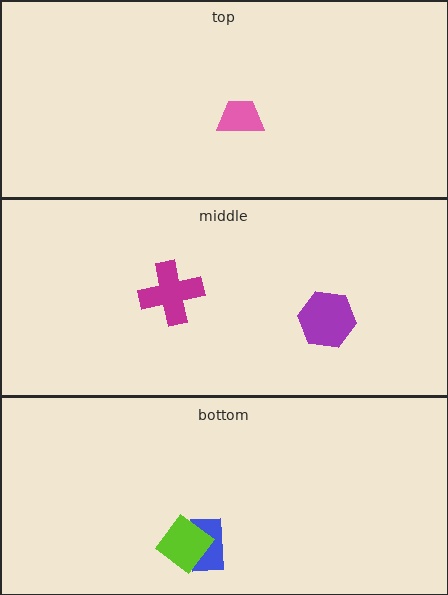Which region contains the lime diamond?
The bottom region.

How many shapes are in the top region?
1.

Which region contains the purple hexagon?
The middle region.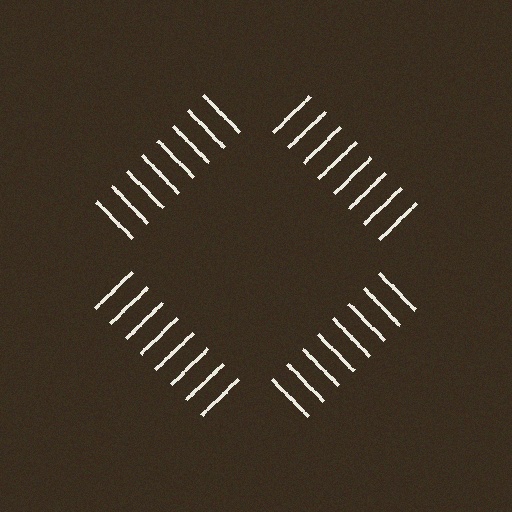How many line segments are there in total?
32 — 8 along each of the 4 edges.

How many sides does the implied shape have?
4 sides — the line-ends trace a square.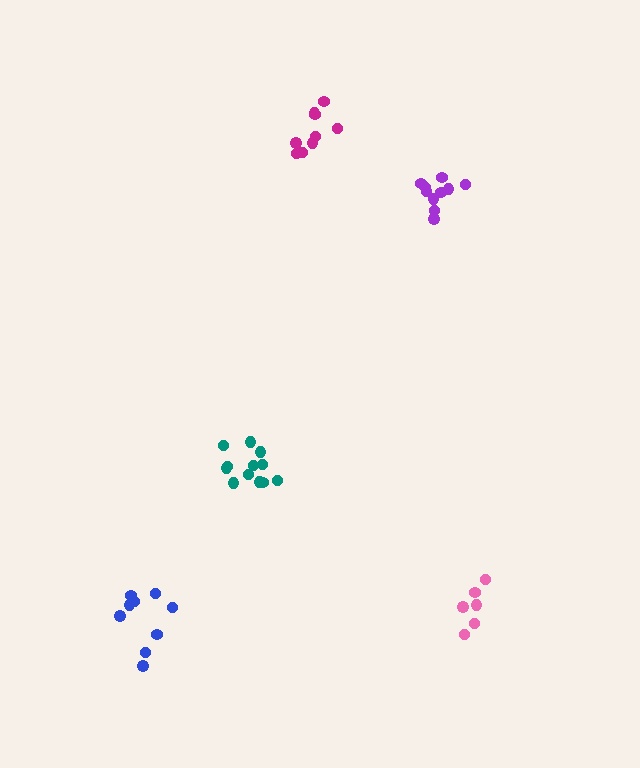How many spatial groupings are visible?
There are 5 spatial groupings.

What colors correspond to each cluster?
The clusters are colored: magenta, teal, purple, pink, blue.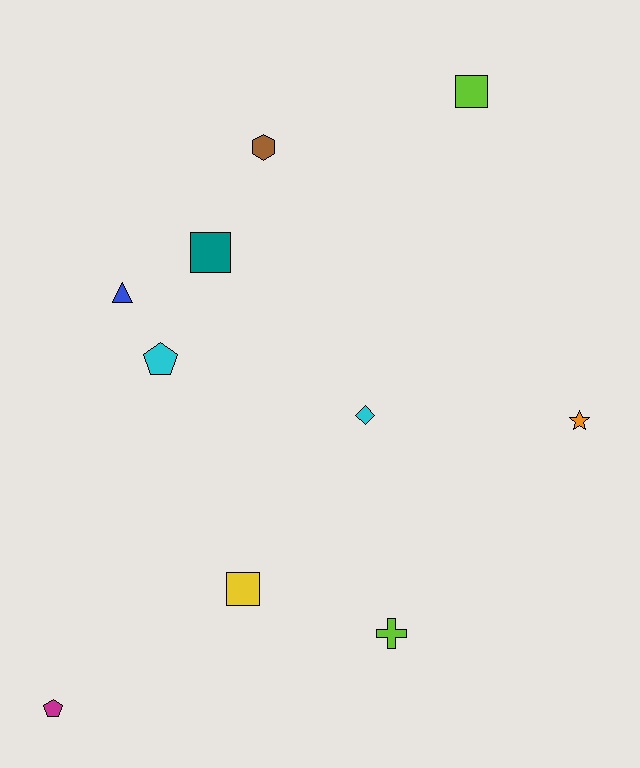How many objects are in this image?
There are 10 objects.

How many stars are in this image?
There is 1 star.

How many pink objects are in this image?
There are no pink objects.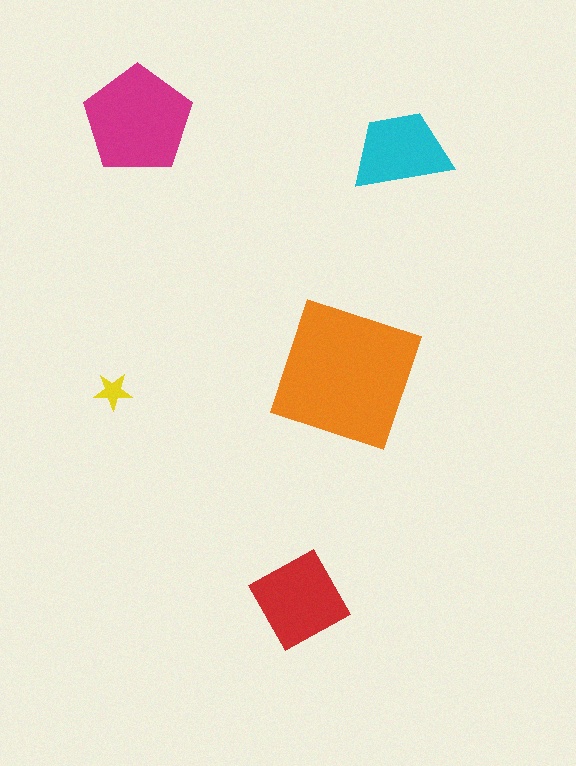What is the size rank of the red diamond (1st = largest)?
3rd.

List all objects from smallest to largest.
The yellow star, the cyan trapezoid, the red diamond, the magenta pentagon, the orange square.